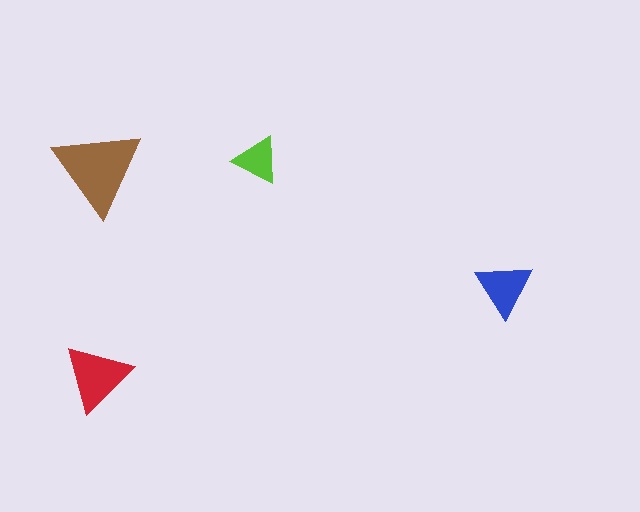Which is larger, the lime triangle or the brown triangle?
The brown one.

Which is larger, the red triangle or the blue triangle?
The red one.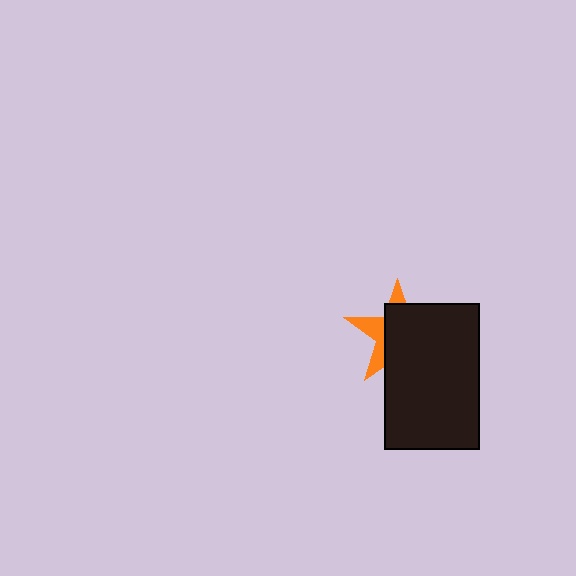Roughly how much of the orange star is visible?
A small part of it is visible (roughly 32%).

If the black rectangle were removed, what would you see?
You would see the complete orange star.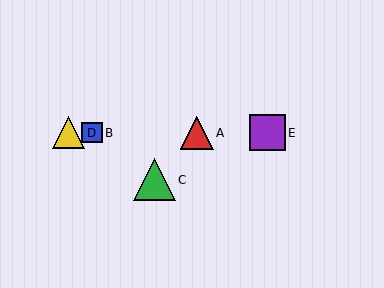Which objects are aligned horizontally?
Objects A, B, D, E are aligned horizontally.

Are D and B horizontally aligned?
Yes, both are at y≈133.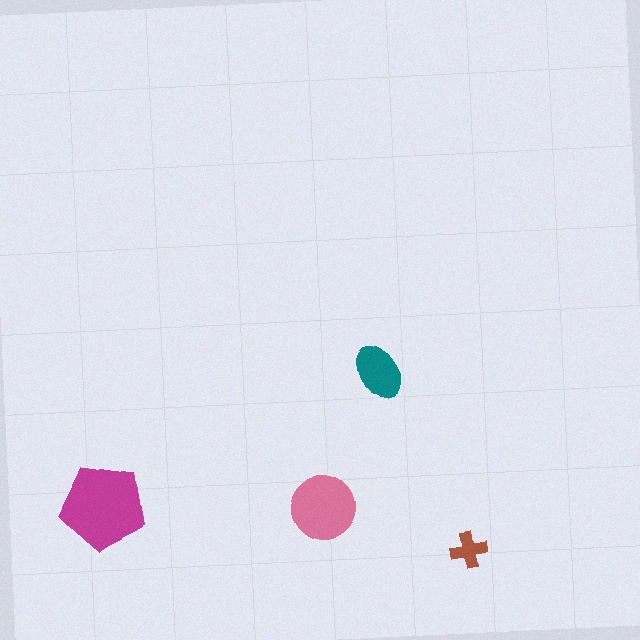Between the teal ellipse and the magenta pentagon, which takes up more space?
The magenta pentagon.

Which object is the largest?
The magenta pentagon.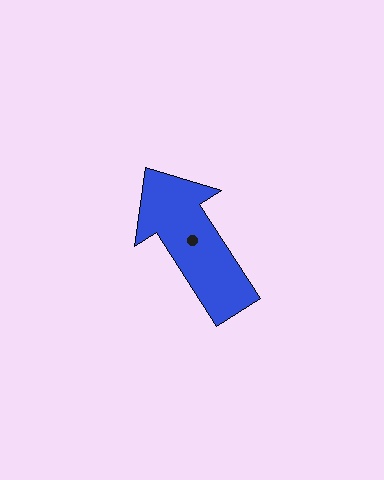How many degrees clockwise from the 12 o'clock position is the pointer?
Approximately 327 degrees.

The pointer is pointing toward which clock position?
Roughly 11 o'clock.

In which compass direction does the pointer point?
Northwest.